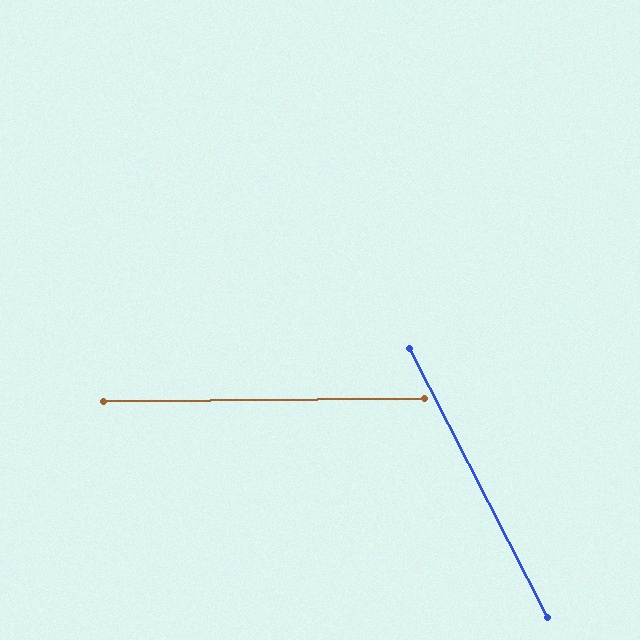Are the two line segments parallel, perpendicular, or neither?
Neither parallel nor perpendicular — they differ by about 63°.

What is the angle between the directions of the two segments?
Approximately 63 degrees.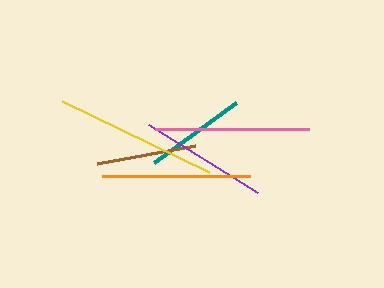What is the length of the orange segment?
The orange segment is approximately 149 pixels long.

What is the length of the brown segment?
The brown segment is approximately 99 pixels long.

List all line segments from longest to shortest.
From longest to shortest: yellow, pink, orange, purple, teal, brown.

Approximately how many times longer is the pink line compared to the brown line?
The pink line is approximately 1.5 times the length of the brown line.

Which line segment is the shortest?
The brown line is the shortest at approximately 99 pixels.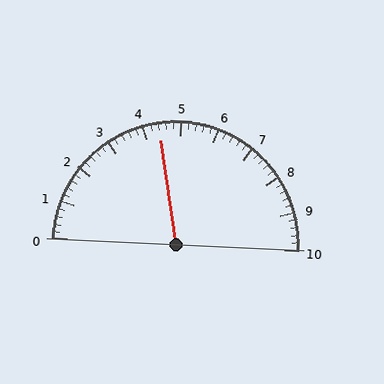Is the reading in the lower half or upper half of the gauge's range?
The reading is in the lower half of the range (0 to 10).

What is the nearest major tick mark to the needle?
The nearest major tick mark is 4.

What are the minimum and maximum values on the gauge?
The gauge ranges from 0 to 10.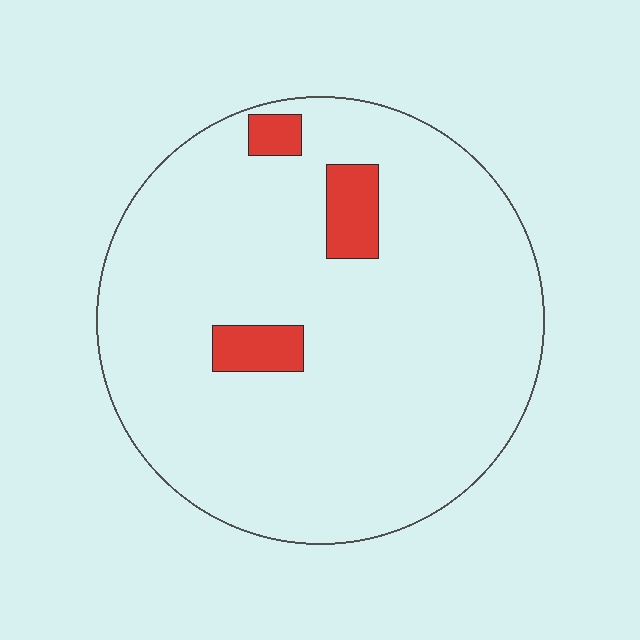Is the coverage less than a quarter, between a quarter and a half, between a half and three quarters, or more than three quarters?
Less than a quarter.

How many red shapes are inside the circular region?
3.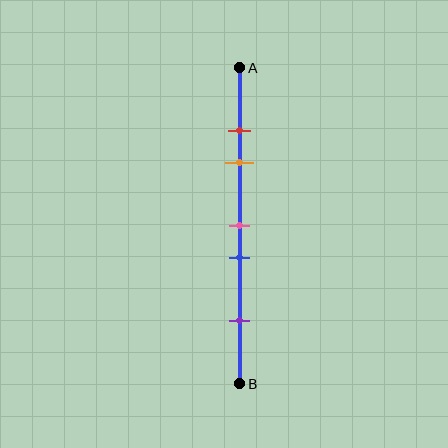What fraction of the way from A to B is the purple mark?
The purple mark is approximately 80% (0.8) of the way from A to B.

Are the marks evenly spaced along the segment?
No, the marks are not evenly spaced.